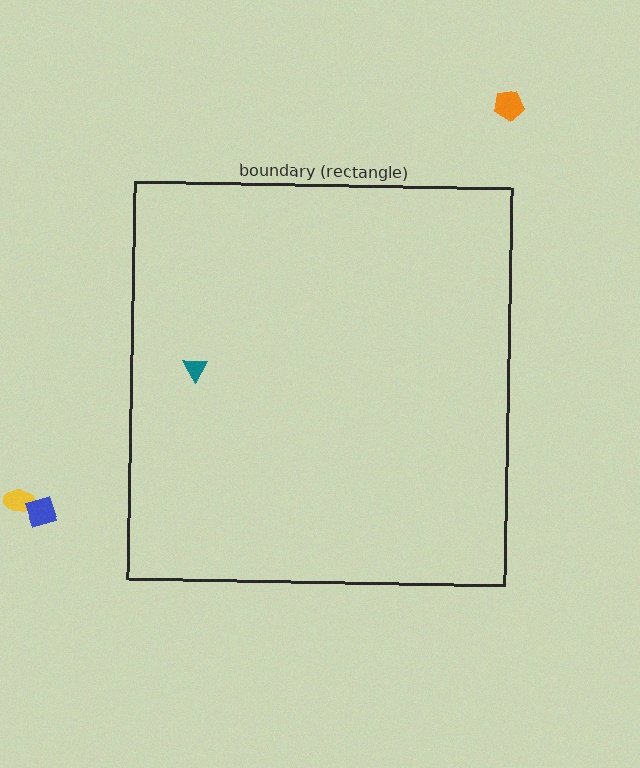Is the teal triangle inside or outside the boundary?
Inside.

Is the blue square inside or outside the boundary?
Outside.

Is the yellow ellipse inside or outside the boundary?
Outside.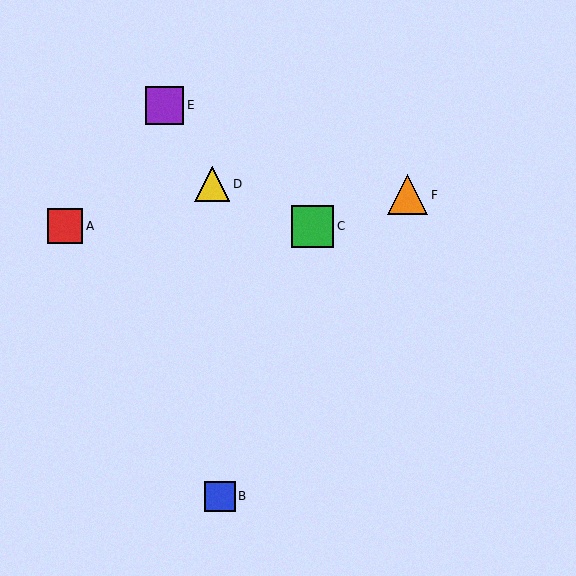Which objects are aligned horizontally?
Objects A, C are aligned horizontally.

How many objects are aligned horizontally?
2 objects (A, C) are aligned horizontally.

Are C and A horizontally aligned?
Yes, both are at y≈226.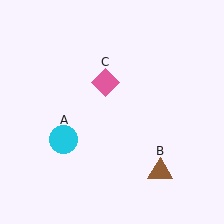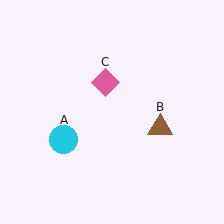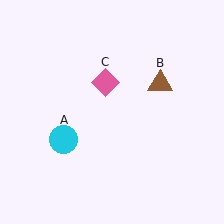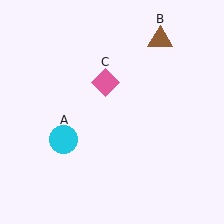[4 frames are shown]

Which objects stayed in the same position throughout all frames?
Cyan circle (object A) and pink diamond (object C) remained stationary.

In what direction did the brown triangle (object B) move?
The brown triangle (object B) moved up.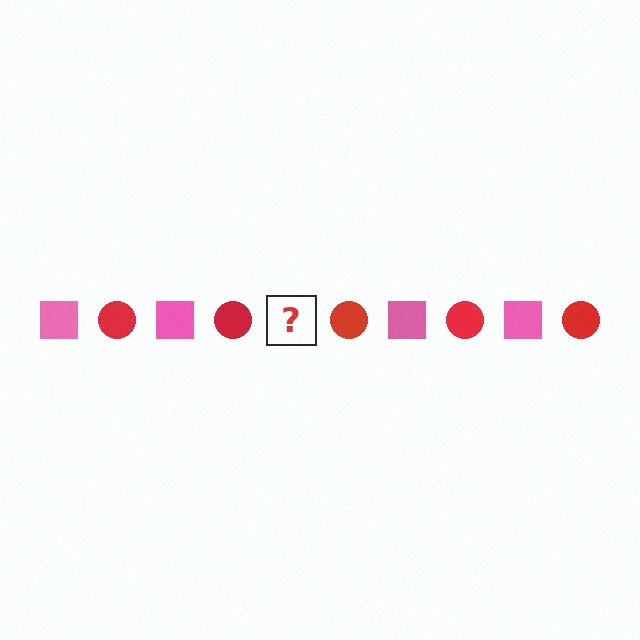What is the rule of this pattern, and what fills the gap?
The rule is that the pattern alternates between pink square and red circle. The gap should be filled with a pink square.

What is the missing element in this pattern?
The missing element is a pink square.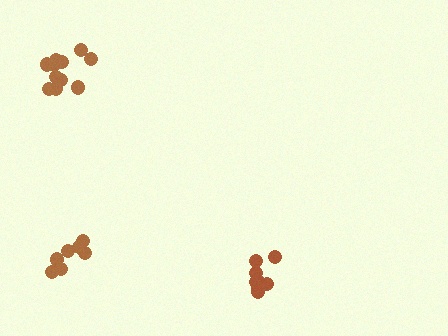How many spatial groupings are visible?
There are 3 spatial groupings.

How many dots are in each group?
Group 1: 7 dots, Group 2: 11 dots, Group 3: 8 dots (26 total).